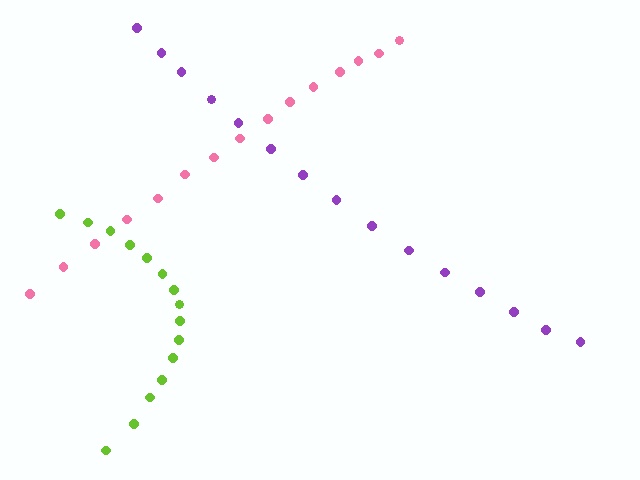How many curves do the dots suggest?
There are 3 distinct paths.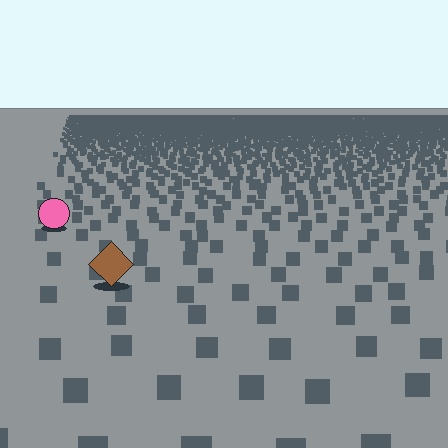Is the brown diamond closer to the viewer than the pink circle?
Yes. The brown diamond is closer — you can tell from the texture gradient: the ground texture is coarser near it.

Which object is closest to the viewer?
The brown diamond is closest. The texture marks near it are larger and more spread out.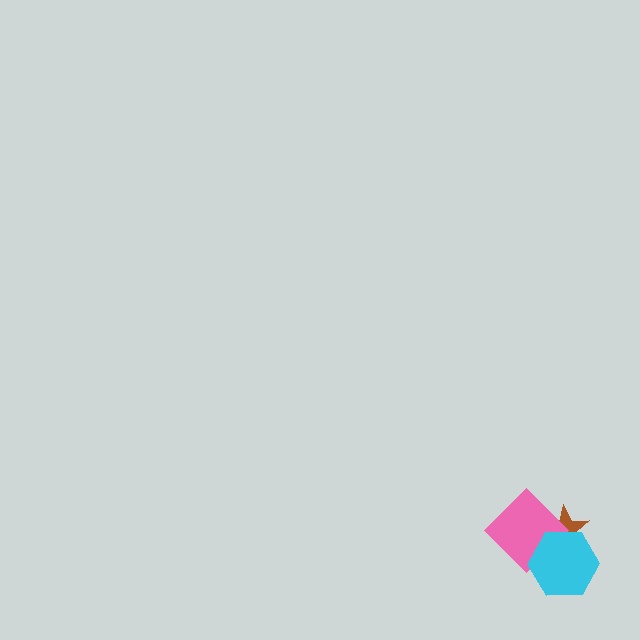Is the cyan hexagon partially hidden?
No, no other shape covers it.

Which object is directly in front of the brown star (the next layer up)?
The pink diamond is directly in front of the brown star.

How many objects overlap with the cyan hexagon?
2 objects overlap with the cyan hexagon.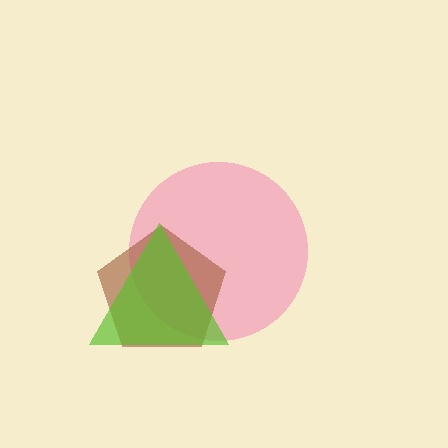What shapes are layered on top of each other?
The layered shapes are: a pink circle, a brown pentagon, a lime triangle.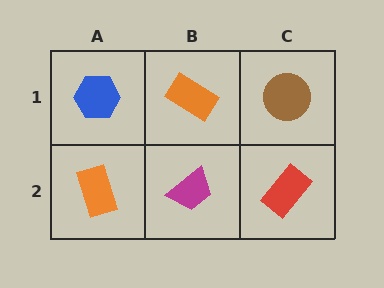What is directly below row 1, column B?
A magenta trapezoid.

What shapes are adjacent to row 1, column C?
A red rectangle (row 2, column C), an orange rectangle (row 1, column B).